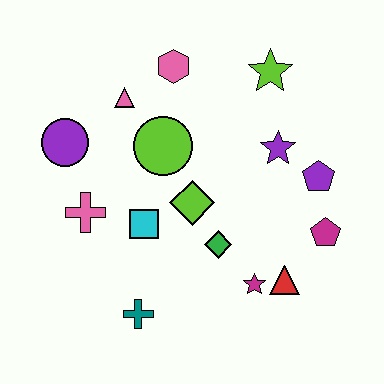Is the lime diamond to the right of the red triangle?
No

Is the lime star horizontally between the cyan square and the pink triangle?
No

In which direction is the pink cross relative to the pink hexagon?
The pink cross is below the pink hexagon.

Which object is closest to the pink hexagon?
The pink triangle is closest to the pink hexagon.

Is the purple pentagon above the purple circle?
No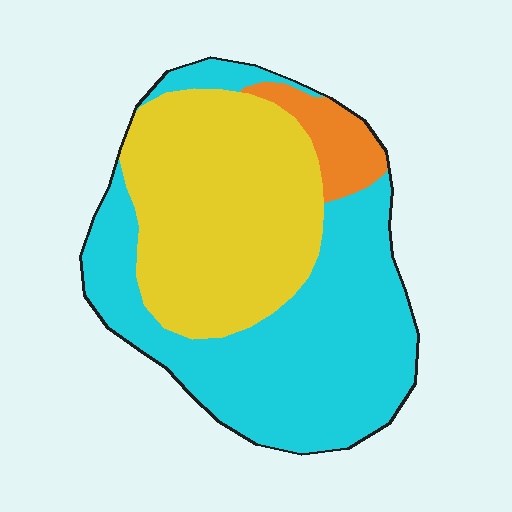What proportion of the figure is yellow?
Yellow takes up about two fifths (2/5) of the figure.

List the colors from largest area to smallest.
From largest to smallest: cyan, yellow, orange.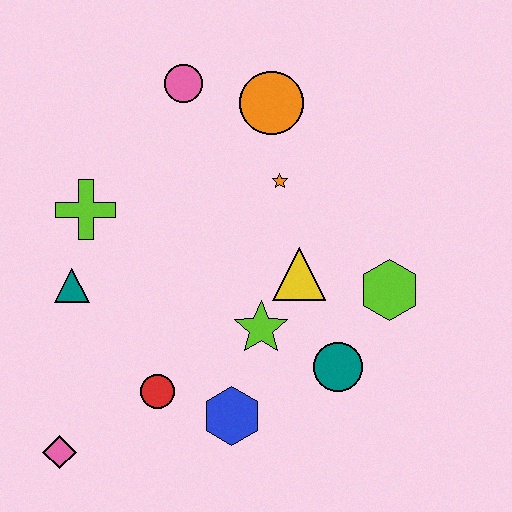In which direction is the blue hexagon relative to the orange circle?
The blue hexagon is below the orange circle.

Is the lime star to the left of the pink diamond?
No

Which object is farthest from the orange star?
The pink diamond is farthest from the orange star.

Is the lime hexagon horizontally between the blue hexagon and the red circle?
No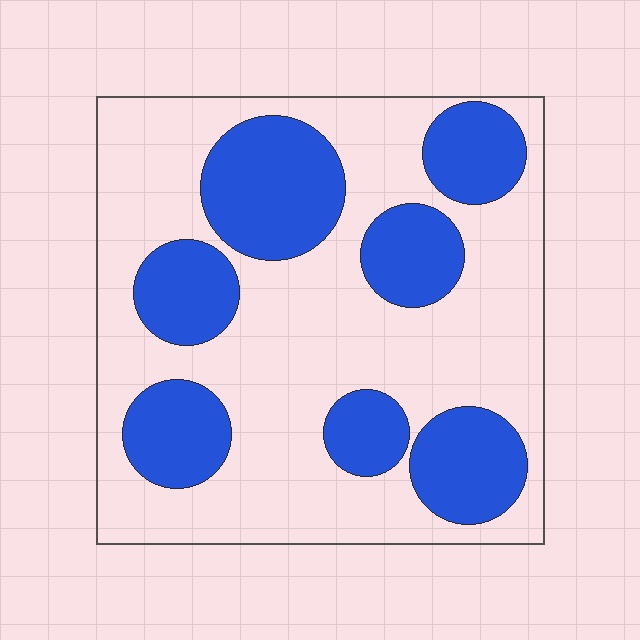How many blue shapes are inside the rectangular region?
7.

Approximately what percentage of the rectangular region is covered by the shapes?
Approximately 35%.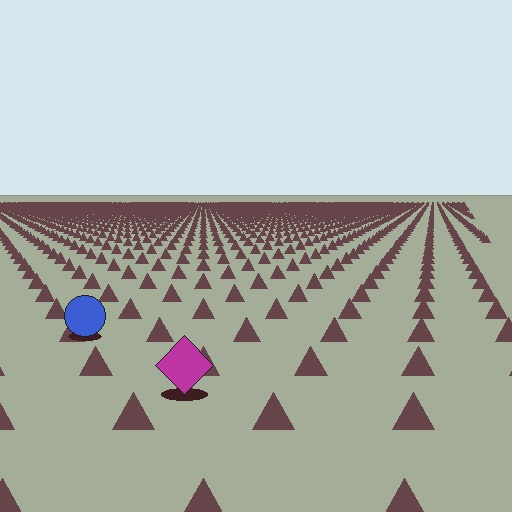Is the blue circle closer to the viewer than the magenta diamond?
No. The magenta diamond is closer — you can tell from the texture gradient: the ground texture is coarser near it.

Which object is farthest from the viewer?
The blue circle is farthest from the viewer. It appears smaller and the ground texture around it is denser.